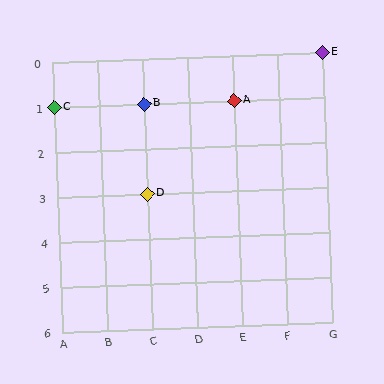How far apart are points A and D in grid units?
Points A and D are 2 columns and 2 rows apart (about 2.8 grid units diagonally).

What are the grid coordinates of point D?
Point D is at grid coordinates (C, 3).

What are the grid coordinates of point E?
Point E is at grid coordinates (G, 0).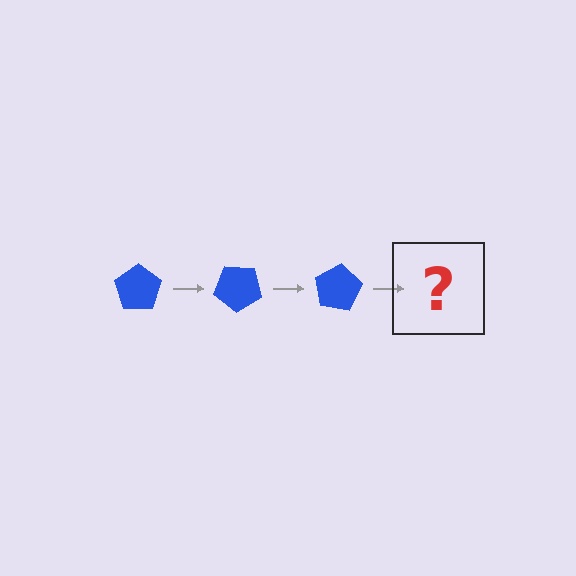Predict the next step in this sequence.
The next step is a blue pentagon rotated 120 degrees.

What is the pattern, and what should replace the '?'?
The pattern is that the pentagon rotates 40 degrees each step. The '?' should be a blue pentagon rotated 120 degrees.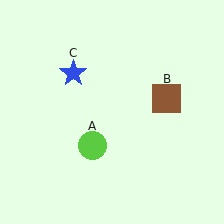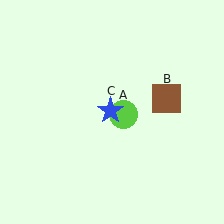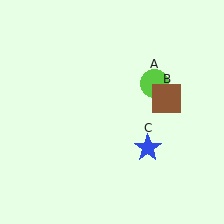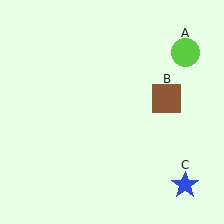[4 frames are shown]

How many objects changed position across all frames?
2 objects changed position: lime circle (object A), blue star (object C).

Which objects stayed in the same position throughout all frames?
Brown square (object B) remained stationary.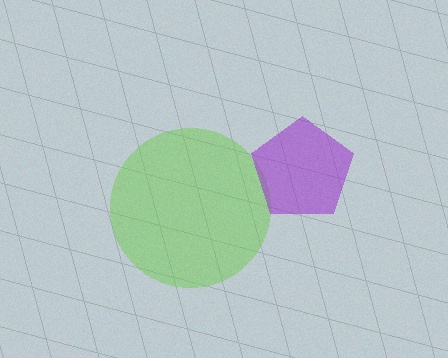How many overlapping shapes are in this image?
There are 2 overlapping shapes in the image.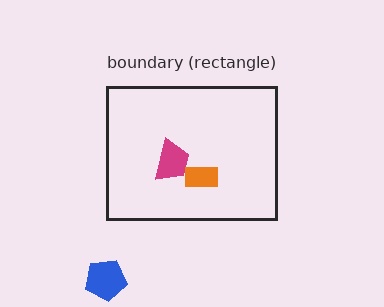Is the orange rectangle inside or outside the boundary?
Inside.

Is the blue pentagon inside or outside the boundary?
Outside.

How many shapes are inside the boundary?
2 inside, 1 outside.